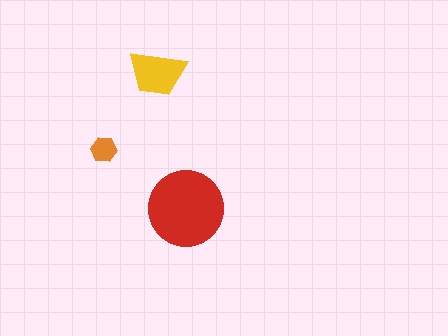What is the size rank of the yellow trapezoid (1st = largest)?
2nd.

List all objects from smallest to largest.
The orange hexagon, the yellow trapezoid, the red circle.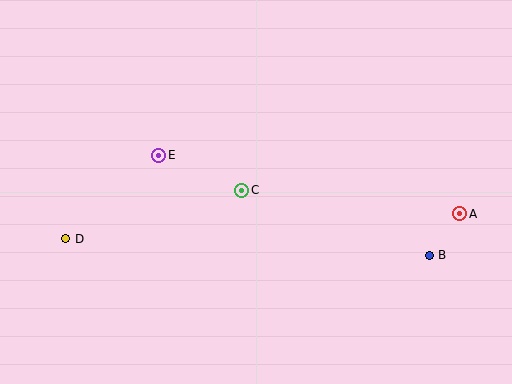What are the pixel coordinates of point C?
Point C is at (242, 190).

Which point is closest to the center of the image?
Point C at (242, 190) is closest to the center.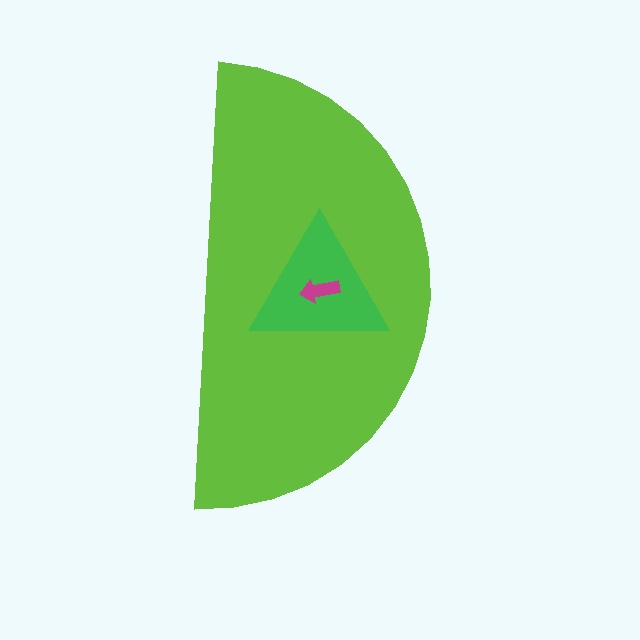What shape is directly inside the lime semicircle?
The green triangle.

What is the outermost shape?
The lime semicircle.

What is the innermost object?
The magenta arrow.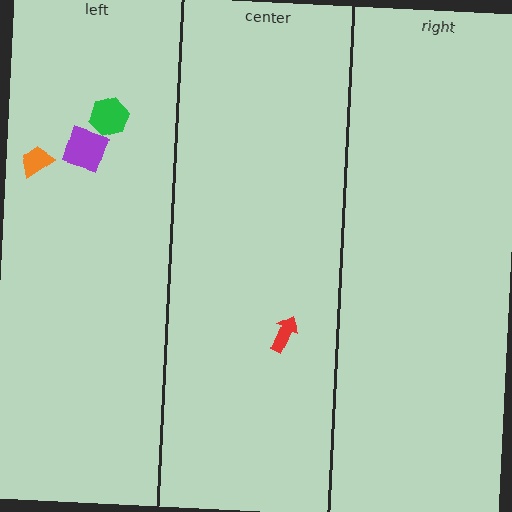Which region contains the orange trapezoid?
The left region.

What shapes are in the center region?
The red arrow.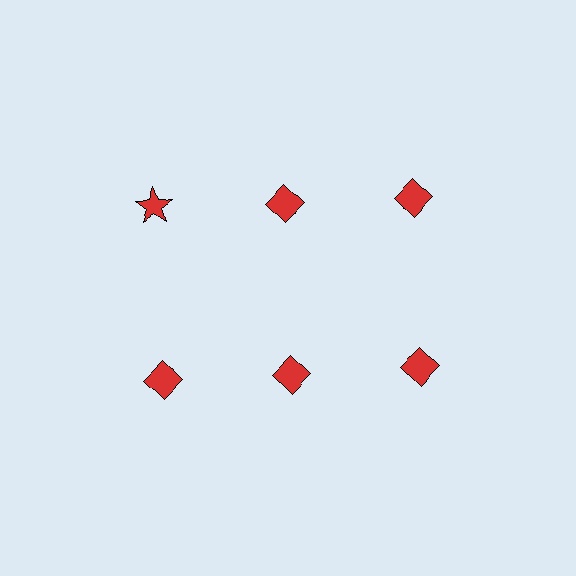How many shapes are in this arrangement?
There are 6 shapes arranged in a grid pattern.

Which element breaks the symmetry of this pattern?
The red star in the top row, leftmost column breaks the symmetry. All other shapes are red diamonds.